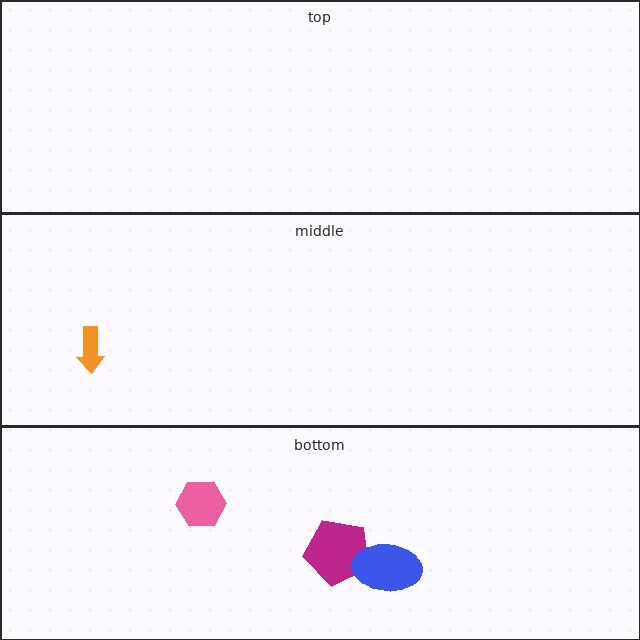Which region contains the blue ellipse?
The bottom region.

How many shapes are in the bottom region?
3.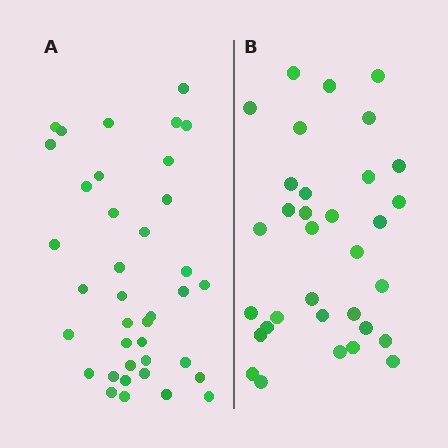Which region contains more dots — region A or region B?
Region A (the left region) has more dots.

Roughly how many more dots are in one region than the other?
Region A has about 5 more dots than region B.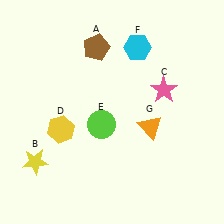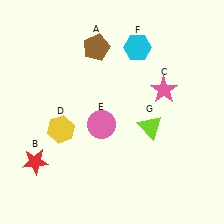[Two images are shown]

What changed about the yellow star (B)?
In Image 1, B is yellow. In Image 2, it changed to red.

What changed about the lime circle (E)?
In Image 1, E is lime. In Image 2, it changed to pink.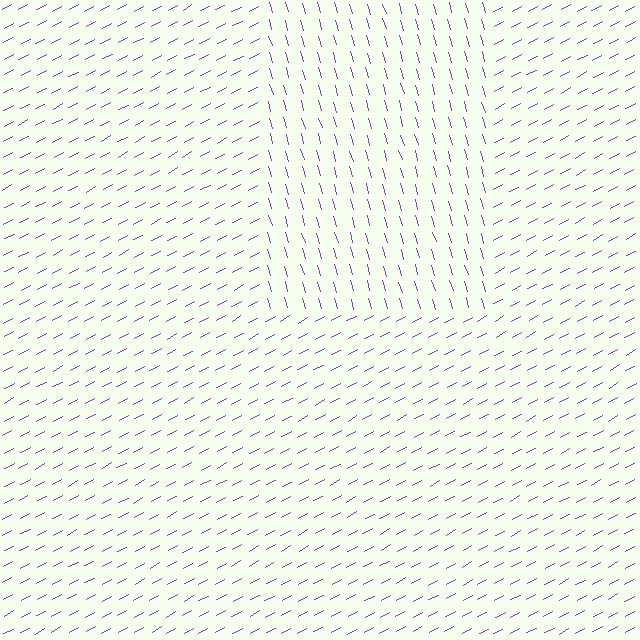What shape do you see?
I see a rectangle.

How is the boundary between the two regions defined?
The boundary is defined purely by a change in line orientation (approximately 78 degrees difference). All lines are the same color and thickness.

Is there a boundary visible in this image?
Yes, there is a texture boundary formed by a change in line orientation.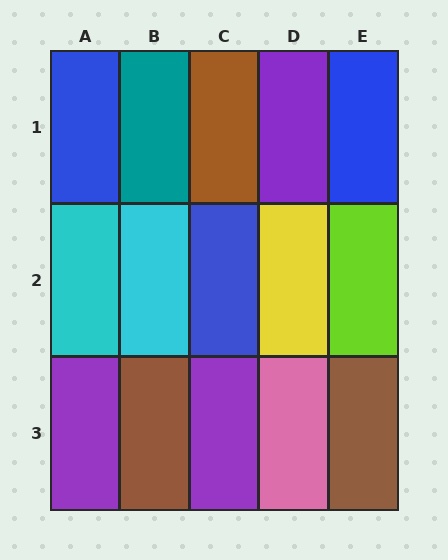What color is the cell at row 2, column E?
Lime.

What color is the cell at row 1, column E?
Blue.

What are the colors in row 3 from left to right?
Purple, brown, purple, pink, brown.